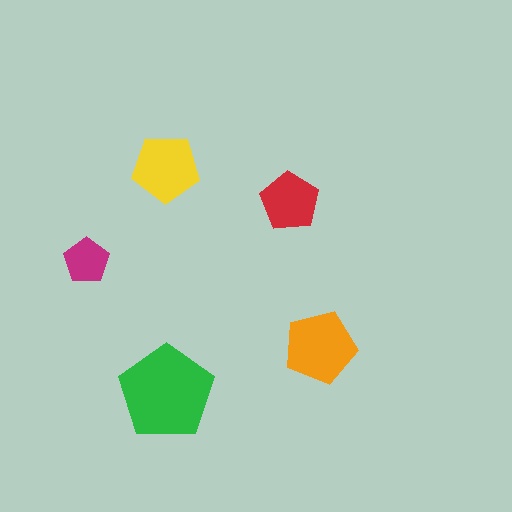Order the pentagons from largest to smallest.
the green one, the orange one, the yellow one, the red one, the magenta one.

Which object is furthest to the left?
The magenta pentagon is leftmost.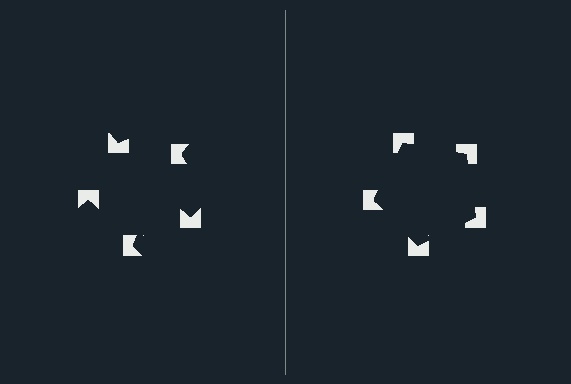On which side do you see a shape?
An illusory pentagon appears on the right side. On the left side the wedge cuts are rotated, so no coherent shape forms.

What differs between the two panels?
The notched squares are positioned identically on both sides; only the wedge orientations differ. On the right they align to a pentagon; on the left they are misaligned.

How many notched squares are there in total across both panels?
10 — 5 on each side.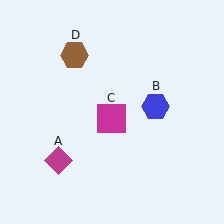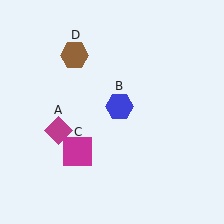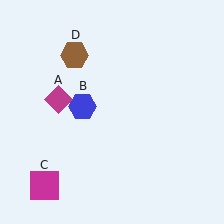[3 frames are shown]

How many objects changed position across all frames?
3 objects changed position: magenta diamond (object A), blue hexagon (object B), magenta square (object C).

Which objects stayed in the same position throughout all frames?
Brown hexagon (object D) remained stationary.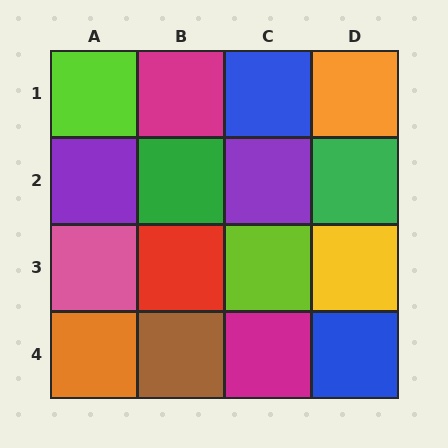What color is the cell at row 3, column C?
Lime.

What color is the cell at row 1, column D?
Orange.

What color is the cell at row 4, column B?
Brown.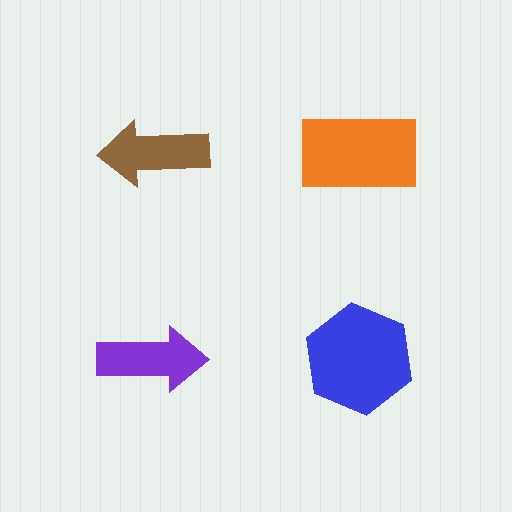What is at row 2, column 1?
A purple arrow.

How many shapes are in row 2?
2 shapes.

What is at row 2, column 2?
A blue hexagon.